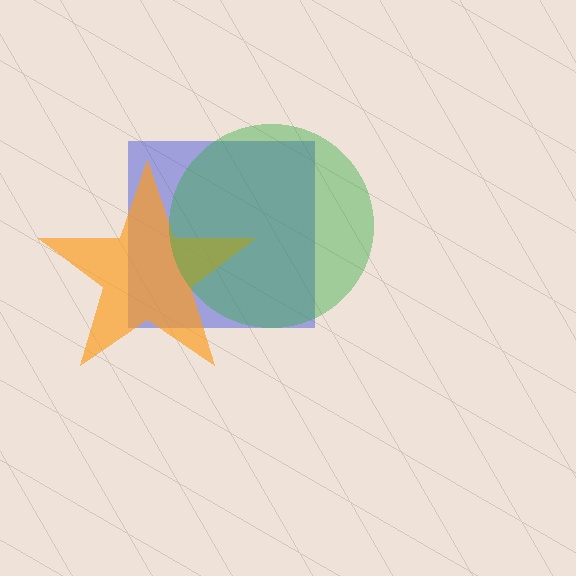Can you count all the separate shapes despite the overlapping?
Yes, there are 3 separate shapes.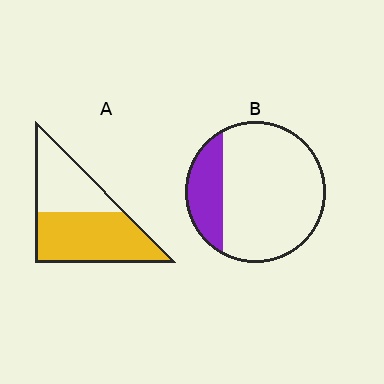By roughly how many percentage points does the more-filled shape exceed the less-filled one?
By roughly 35 percentage points (A over B).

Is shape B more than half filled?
No.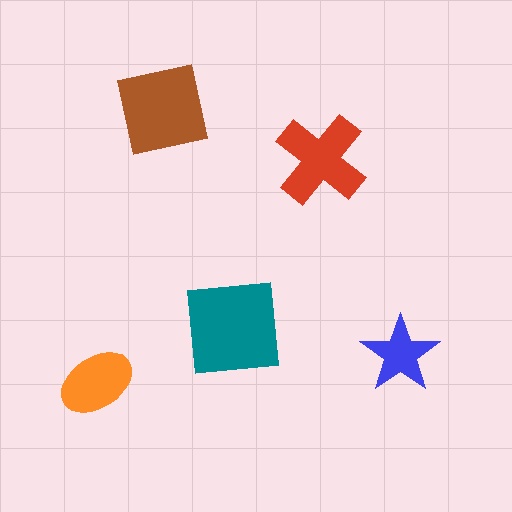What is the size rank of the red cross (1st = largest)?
3rd.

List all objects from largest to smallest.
The teal square, the brown square, the red cross, the orange ellipse, the blue star.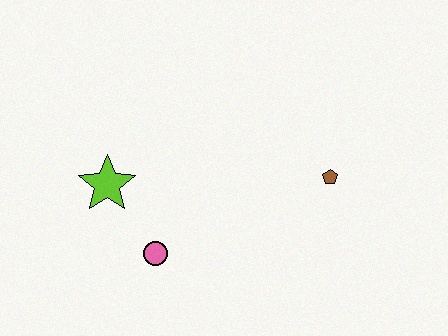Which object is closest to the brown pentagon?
The pink circle is closest to the brown pentagon.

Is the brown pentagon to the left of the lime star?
No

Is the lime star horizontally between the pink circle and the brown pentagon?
No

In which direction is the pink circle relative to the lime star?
The pink circle is below the lime star.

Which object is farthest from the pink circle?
The brown pentagon is farthest from the pink circle.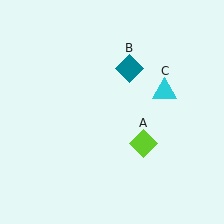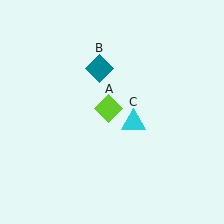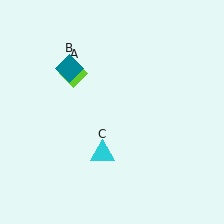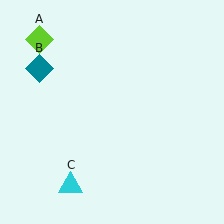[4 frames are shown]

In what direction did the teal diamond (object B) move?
The teal diamond (object B) moved left.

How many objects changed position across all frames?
3 objects changed position: lime diamond (object A), teal diamond (object B), cyan triangle (object C).